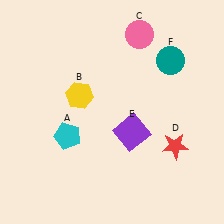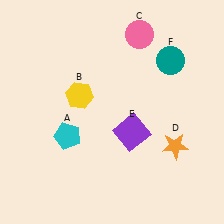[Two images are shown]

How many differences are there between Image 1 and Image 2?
There is 1 difference between the two images.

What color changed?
The star (D) changed from red in Image 1 to orange in Image 2.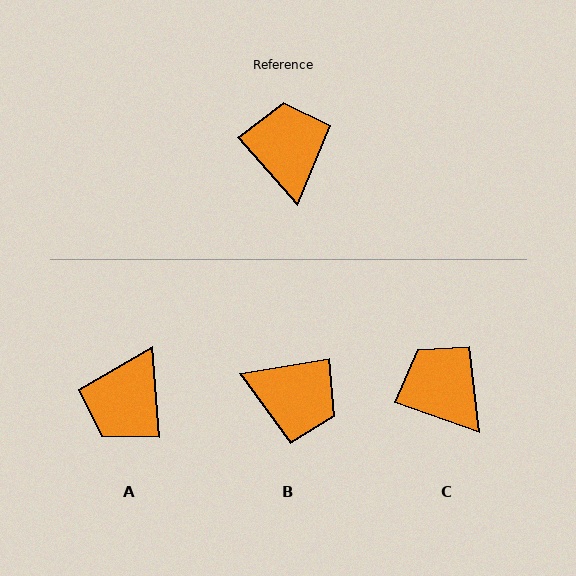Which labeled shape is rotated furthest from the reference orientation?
A, about 143 degrees away.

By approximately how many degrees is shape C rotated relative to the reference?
Approximately 30 degrees counter-clockwise.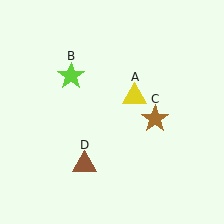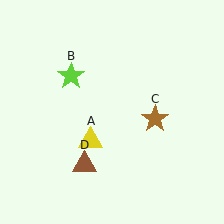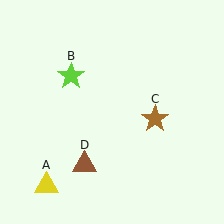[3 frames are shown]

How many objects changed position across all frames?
1 object changed position: yellow triangle (object A).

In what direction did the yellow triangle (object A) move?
The yellow triangle (object A) moved down and to the left.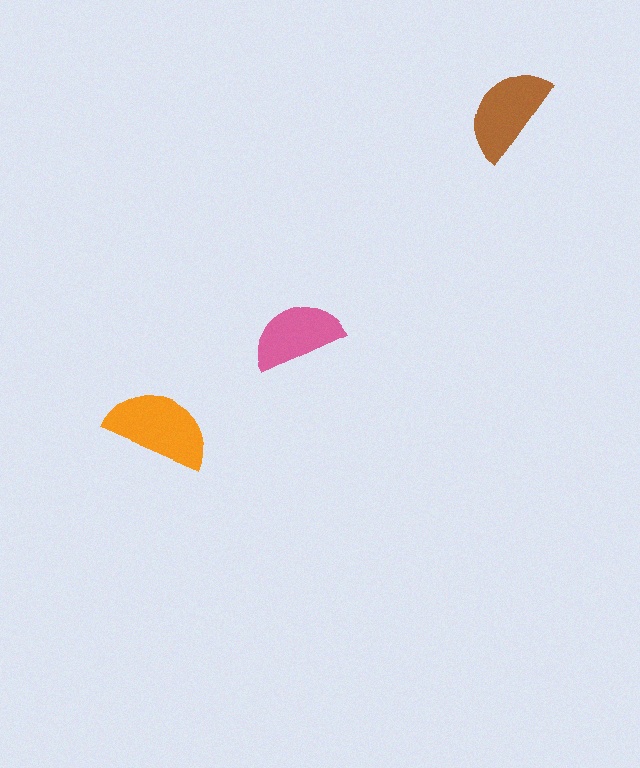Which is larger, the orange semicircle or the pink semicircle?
The orange one.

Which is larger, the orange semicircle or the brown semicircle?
The orange one.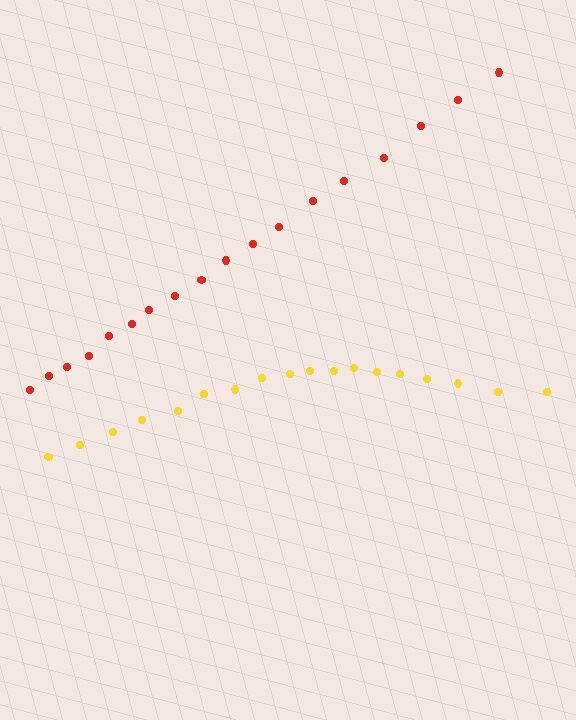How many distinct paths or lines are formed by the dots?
There are 2 distinct paths.